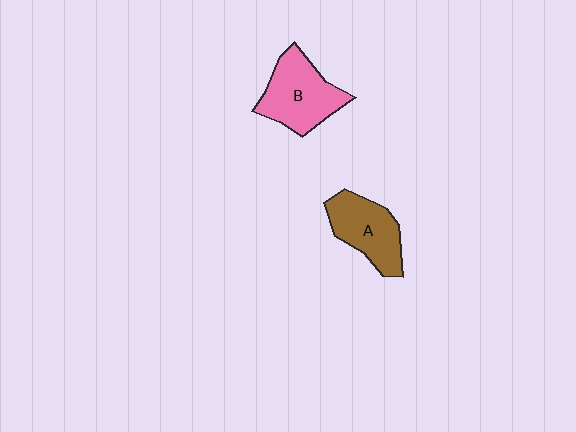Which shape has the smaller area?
Shape A (brown).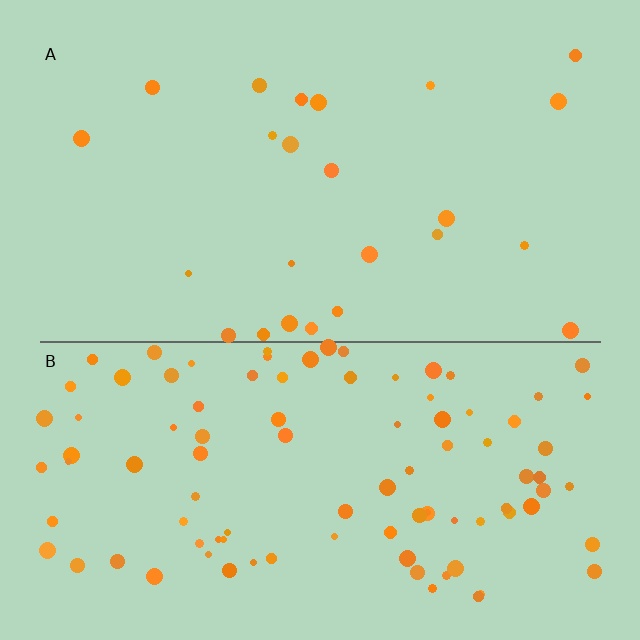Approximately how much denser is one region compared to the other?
Approximately 4.1× — region B over region A.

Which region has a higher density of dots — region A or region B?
B (the bottom).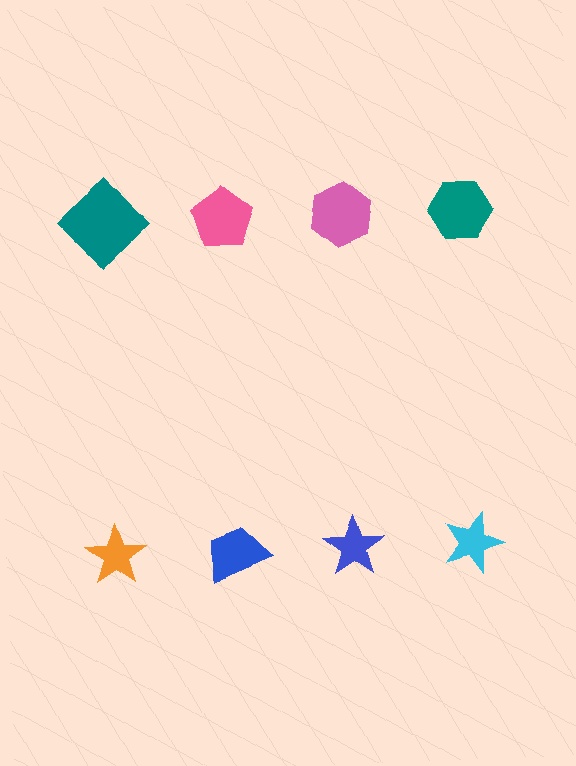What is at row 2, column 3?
A blue star.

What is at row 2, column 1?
An orange star.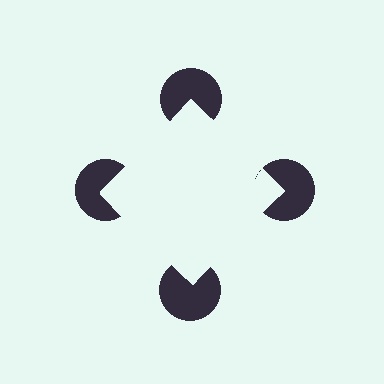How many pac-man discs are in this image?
There are 4 — one at each vertex of the illusory square.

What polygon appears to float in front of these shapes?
An illusory square — its edges are inferred from the aligned wedge cuts in the pac-man discs, not physically drawn.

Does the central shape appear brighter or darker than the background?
It typically appears slightly brighter than the background, even though no actual brightness change is drawn.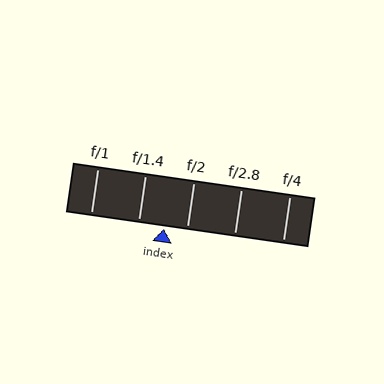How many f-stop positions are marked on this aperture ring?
There are 5 f-stop positions marked.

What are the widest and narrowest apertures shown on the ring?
The widest aperture shown is f/1 and the narrowest is f/4.